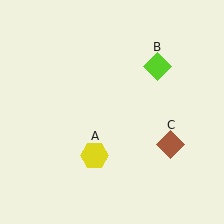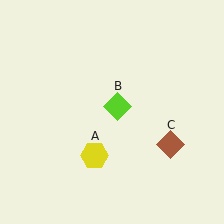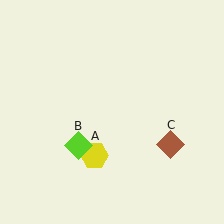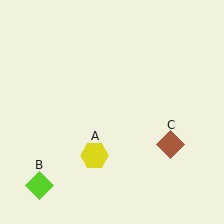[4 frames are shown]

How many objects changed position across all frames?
1 object changed position: lime diamond (object B).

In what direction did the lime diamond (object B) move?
The lime diamond (object B) moved down and to the left.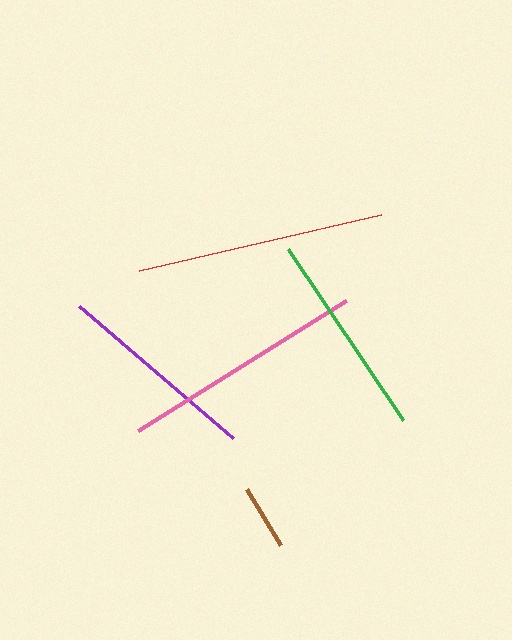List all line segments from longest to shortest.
From longest to shortest: red, pink, green, purple, brown.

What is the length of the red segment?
The red segment is approximately 249 pixels long.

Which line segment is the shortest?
The brown line is the shortest at approximately 66 pixels.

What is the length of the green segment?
The green segment is approximately 206 pixels long.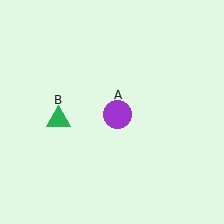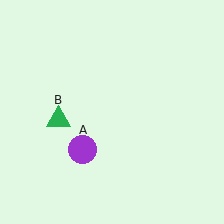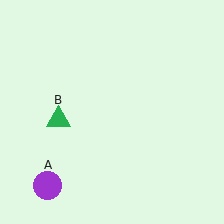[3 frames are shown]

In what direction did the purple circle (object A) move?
The purple circle (object A) moved down and to the left.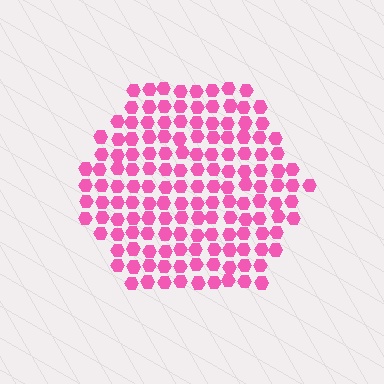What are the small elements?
The small elements are hexagons.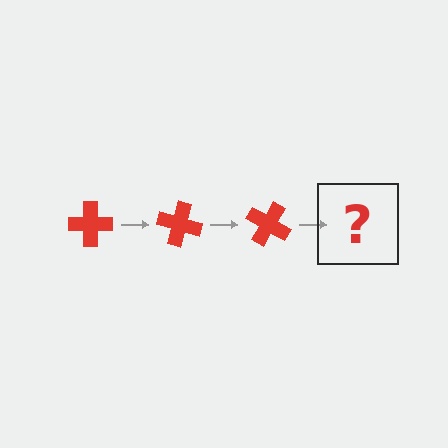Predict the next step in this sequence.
The next step is a red cross rotated 45 degrees.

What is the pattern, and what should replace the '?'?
The pattern is that the cross rotates 15 degrees each step. The '?' should be a red cross rotated 45 degrees.